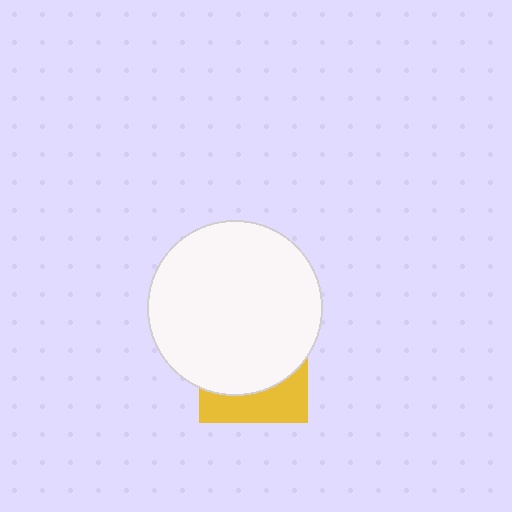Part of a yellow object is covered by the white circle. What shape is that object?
It is a square.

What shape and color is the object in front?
The object in front is a white circle.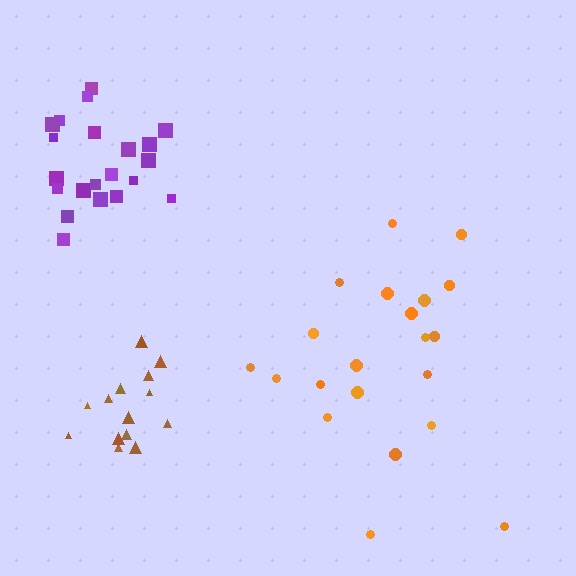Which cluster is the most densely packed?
Purple.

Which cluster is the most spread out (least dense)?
Orange.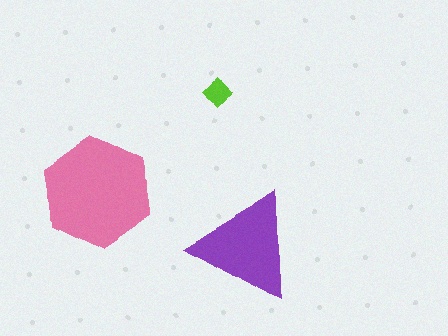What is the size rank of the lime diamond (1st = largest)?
3rd.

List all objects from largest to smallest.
The pink hexagon, the purple triangle, the lime diamond.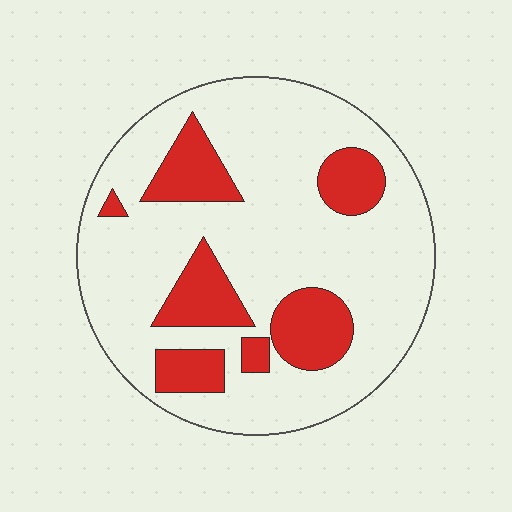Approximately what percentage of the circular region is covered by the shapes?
Approximately 25%.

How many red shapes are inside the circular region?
7.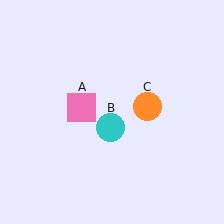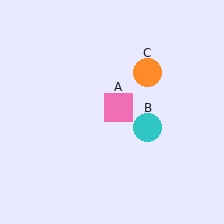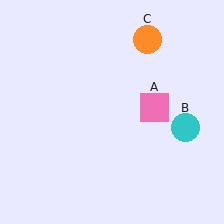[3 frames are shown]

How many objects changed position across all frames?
3 objects changed position: pink square (object A), cyan circle (object B), orange circle (object C).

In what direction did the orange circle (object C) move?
The orange circle (object C) moved up.